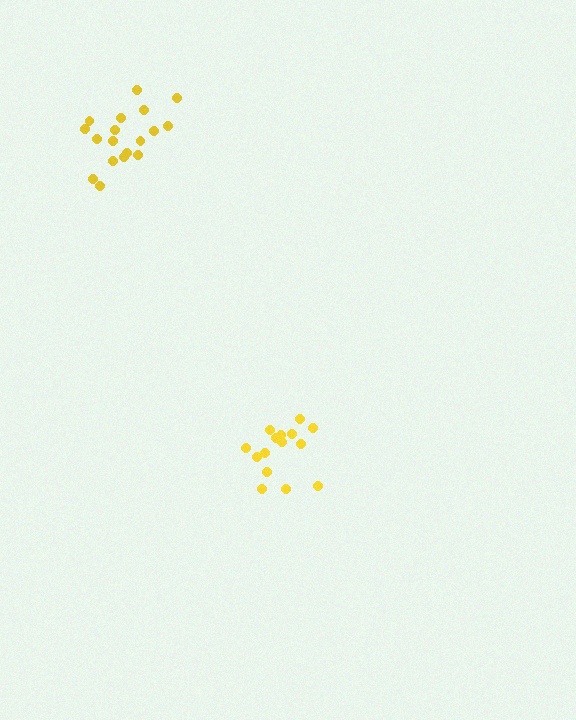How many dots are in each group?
Group 1: 18 dots, Group 2: 15 dots (33 total).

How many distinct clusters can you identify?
There are 2 distinct clusters.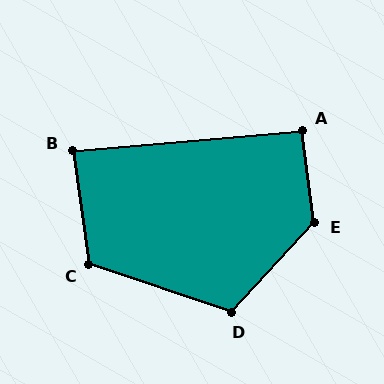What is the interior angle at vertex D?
Approximately 115 degrees (obtuse).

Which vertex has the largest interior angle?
E, at approximately 129 degrees.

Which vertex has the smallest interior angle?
B, at approximately 87 degrees.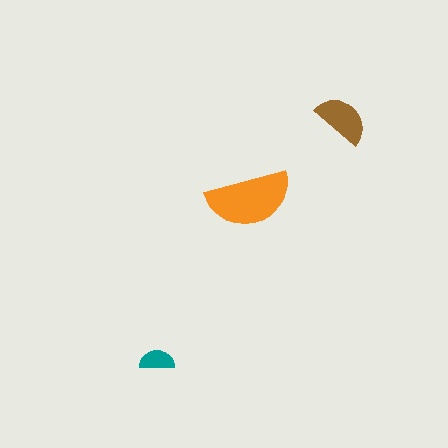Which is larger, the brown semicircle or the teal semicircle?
The brown one.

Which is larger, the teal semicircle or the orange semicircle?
The orange one.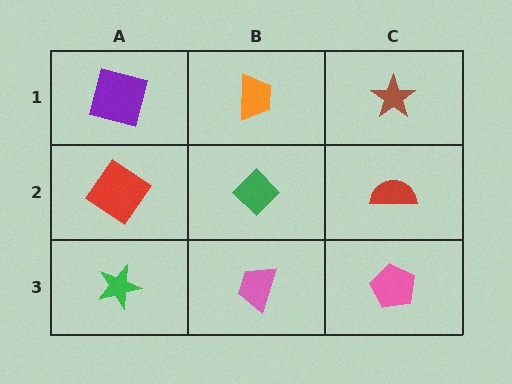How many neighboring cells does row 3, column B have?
3.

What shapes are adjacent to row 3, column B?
A green diamond (row 2, column B), a green star (row 3, column A), a pink pentagon (row 3, column C).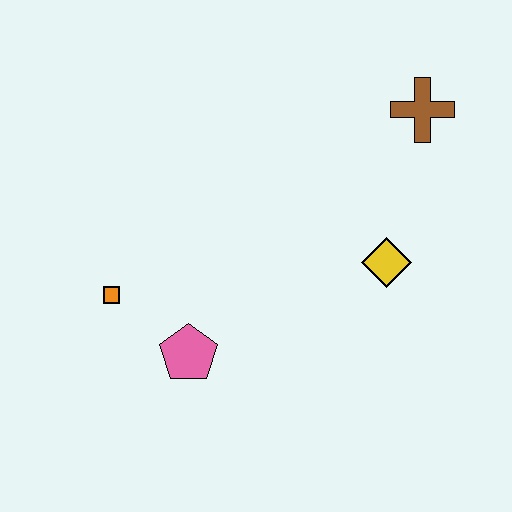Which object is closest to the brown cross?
The yellow diamond is closest to the brown cross.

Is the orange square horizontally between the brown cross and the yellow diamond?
No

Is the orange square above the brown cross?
No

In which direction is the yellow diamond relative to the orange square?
The yellow diamond is to the right of the orange square.